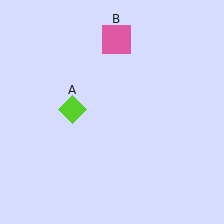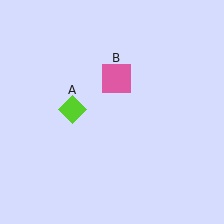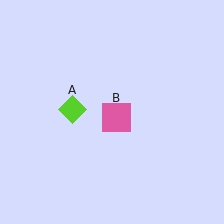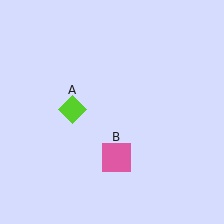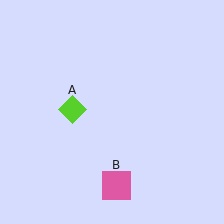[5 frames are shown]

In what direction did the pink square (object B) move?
The pink square (object B) moved down.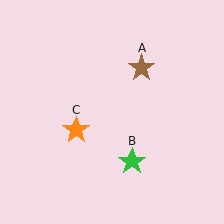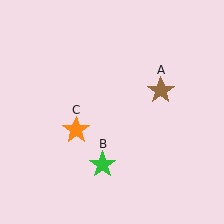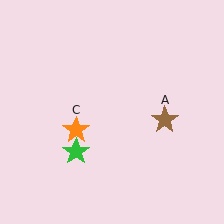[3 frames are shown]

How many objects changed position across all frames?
2 objects changed position: brown star (object A), green star (object B).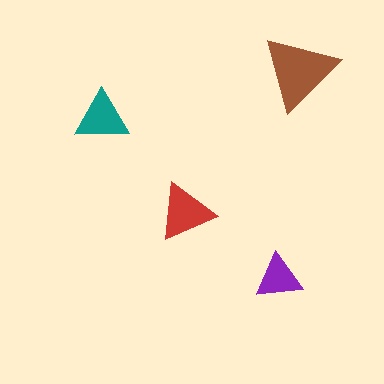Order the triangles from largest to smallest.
the brown one, the red one, the teal one, the purple one.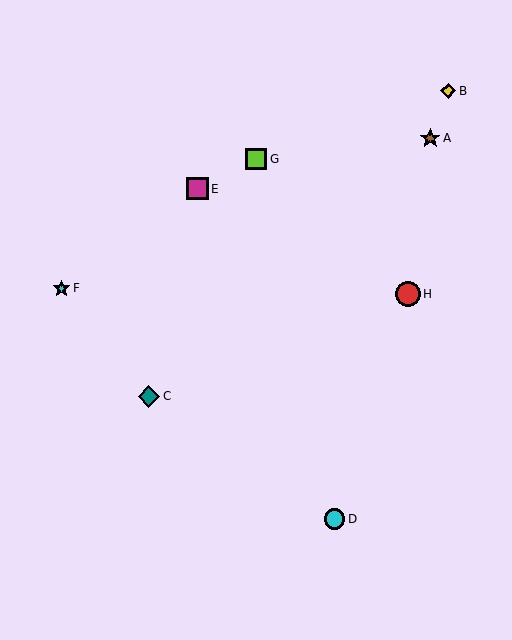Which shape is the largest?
The red circle (labeled H) is the largest.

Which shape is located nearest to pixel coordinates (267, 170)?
The lime square (labeled G) at (256, 159) is nearest to that location.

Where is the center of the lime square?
The center of the lime square is at (256, 159).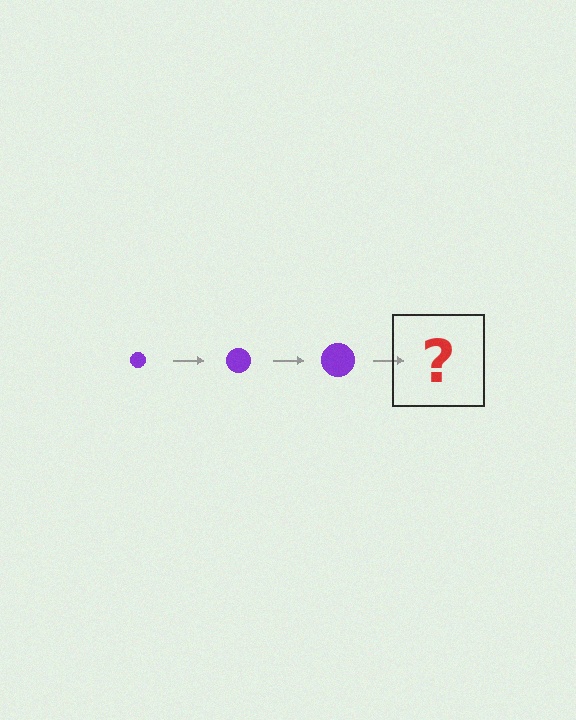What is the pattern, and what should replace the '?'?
The pattern is that the circle gets progressively larger each step. The '?' should be a purple circle, larger than the previous one.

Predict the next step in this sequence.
The next step is a purple circle, larger than the previous one.